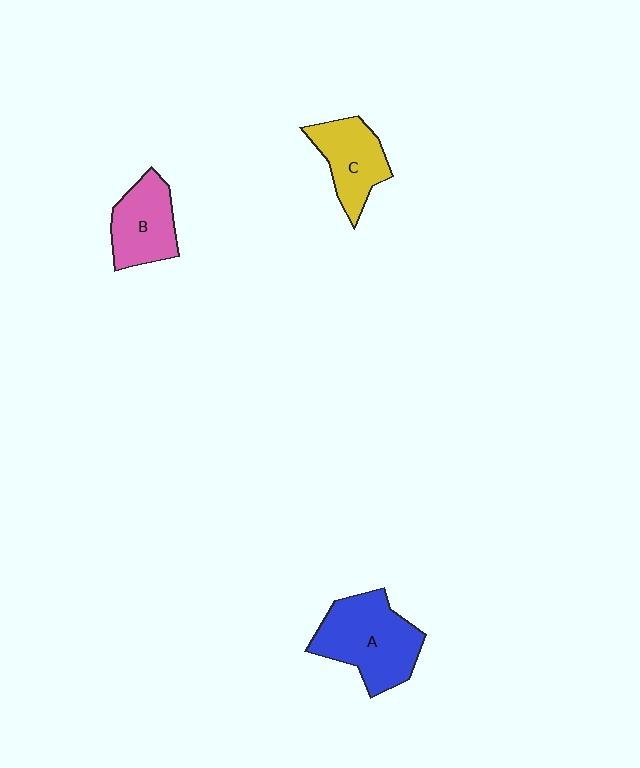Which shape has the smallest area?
Shape C (yellow).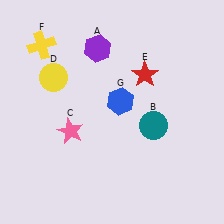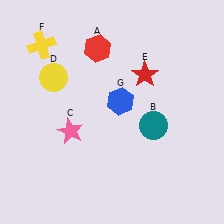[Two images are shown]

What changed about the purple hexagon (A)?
In Image 1, A is purple. In Image 2, it changed to red.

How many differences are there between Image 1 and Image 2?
There is 1 difference between the two images.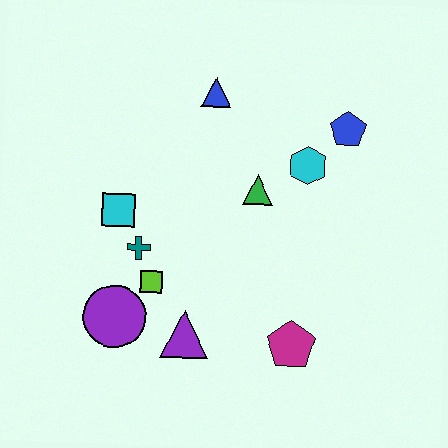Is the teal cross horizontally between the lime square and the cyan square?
Yes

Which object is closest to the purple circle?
The lime square is closest to the purple circle.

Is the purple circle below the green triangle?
Yes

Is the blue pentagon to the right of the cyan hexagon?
Yes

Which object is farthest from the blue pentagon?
The purple circle is farthest from the blue pentagon.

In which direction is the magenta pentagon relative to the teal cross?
The magenta pentagon is to the right of the teal cross.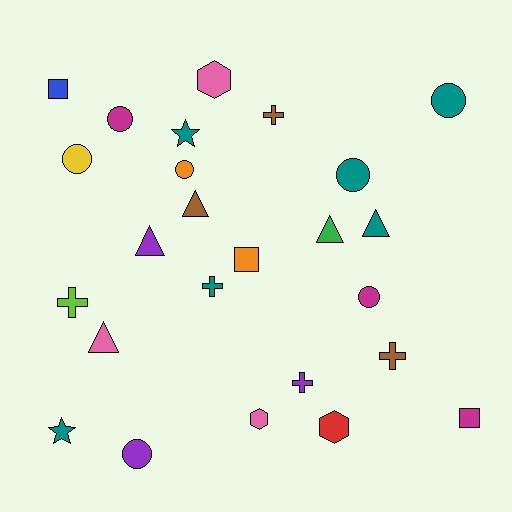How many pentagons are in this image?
There are no pentagons.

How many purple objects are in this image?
There are 3 purple objects.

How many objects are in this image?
There are 25 objects.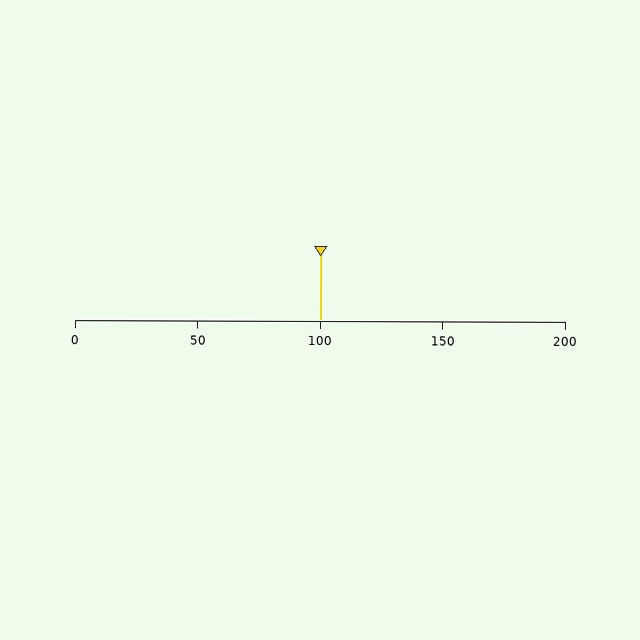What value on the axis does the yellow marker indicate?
The marker indicates approximately 100.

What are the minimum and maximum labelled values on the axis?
The axis runs from 0 to 200.